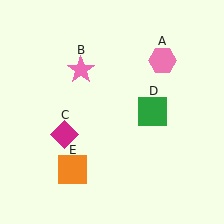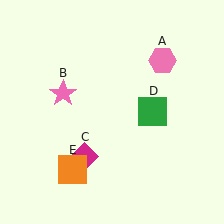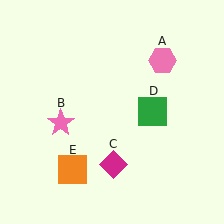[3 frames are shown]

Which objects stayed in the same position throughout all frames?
Pink hexagon (object A) and green square (object D) and orange square (object E) remained stationary.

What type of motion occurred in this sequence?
The pink star (object B), magenta diamond (object C) rotated counterclockwise around the center of the scene.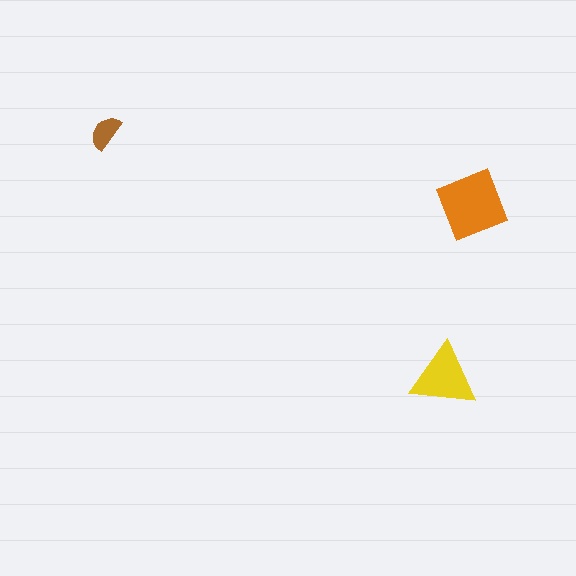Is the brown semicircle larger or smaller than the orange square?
Smaller.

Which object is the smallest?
The brown semicircle.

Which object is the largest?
The orange square.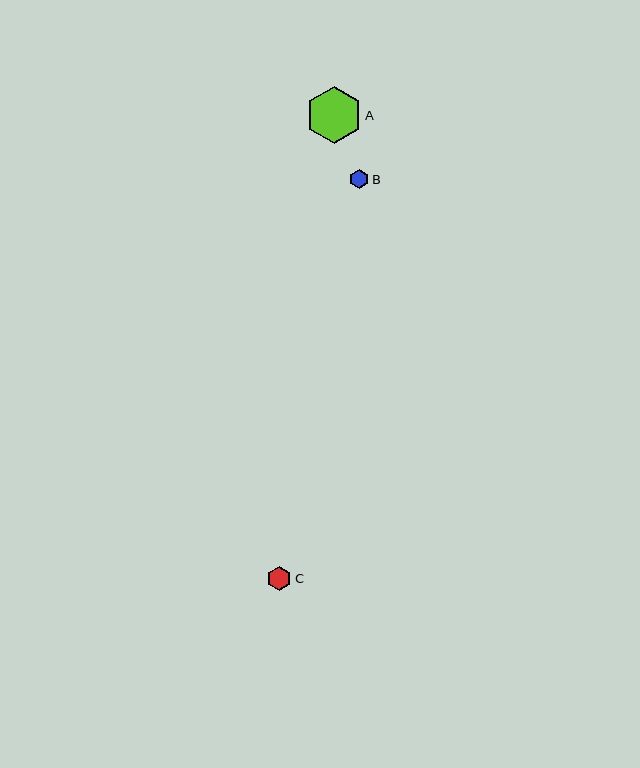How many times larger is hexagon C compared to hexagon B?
Hexagon C is approximately 1.2 times the size of hexagon B.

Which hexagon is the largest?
Hexagon A is the largest with a size of approximately 57 pixels.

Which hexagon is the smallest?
Hexagon B is the smallest with a size of approximately 20 pixels.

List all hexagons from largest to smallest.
From largest to smallest: A, C, B.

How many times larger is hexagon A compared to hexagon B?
Hexagon A is approximately 2.9 times the size of hexagon B.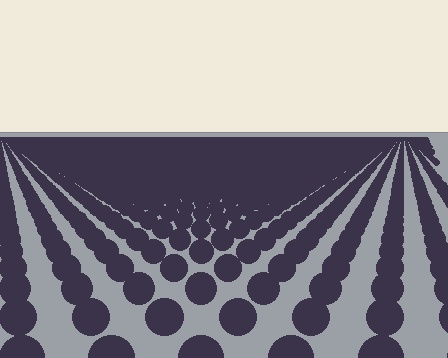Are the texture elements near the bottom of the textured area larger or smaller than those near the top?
Larger. Near the bottom, elements are closer to the viewer and appear at a bigger on-screen size.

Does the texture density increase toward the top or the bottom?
Density increases toward the top.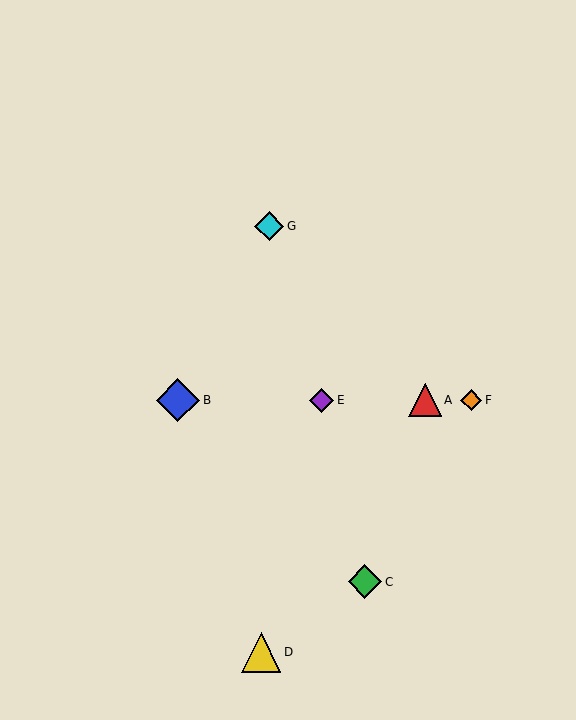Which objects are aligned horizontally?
Objects A, B, E, F are aligned horizontally.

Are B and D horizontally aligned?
No, B is at y≈400 and D is at y≈652.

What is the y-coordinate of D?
Object D is at y≈652.